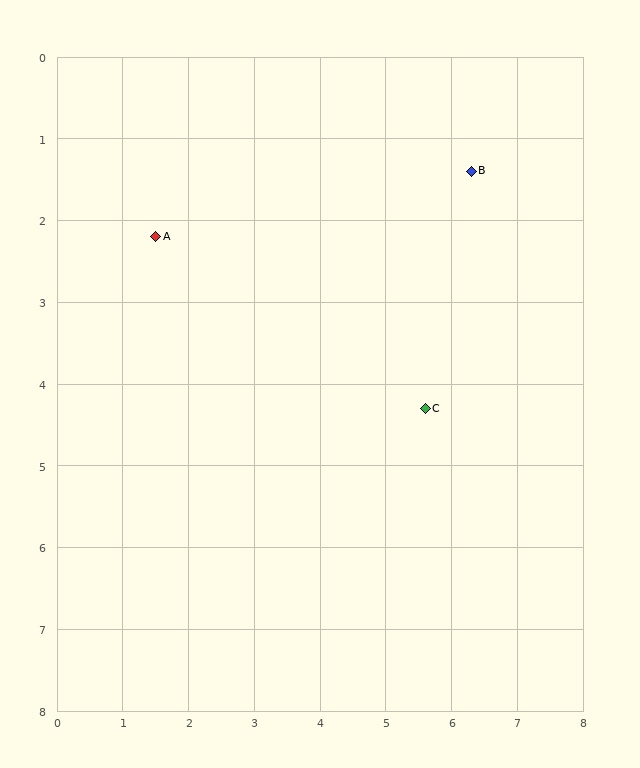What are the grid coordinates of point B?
Point B is at approximately (6.3, 1.4).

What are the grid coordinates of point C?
Point C is at approximately (5.6, 4.3).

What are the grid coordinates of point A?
Point A is at approximately (1.5, 2.2).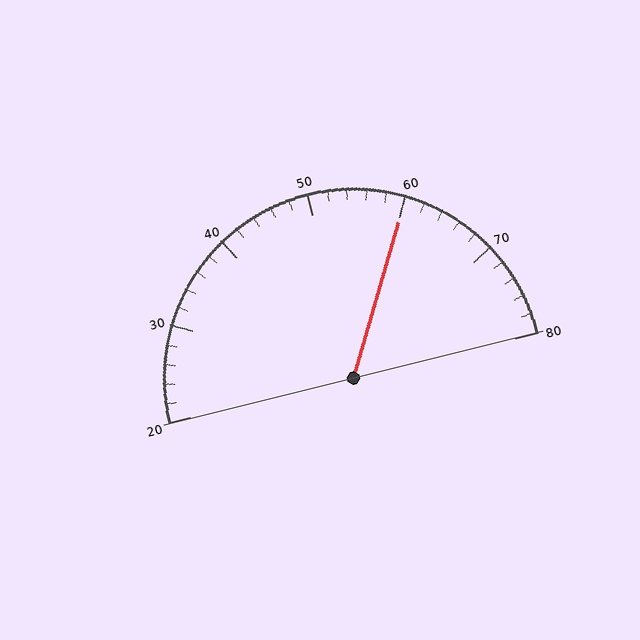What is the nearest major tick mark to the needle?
The nearest major tick mark is 60.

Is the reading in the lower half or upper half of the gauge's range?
The reading is in the upper half of the range (20 to 80).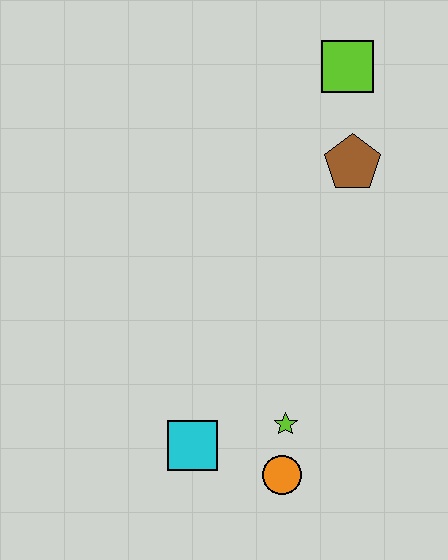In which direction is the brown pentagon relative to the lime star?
The brown pentagon is above the lime star.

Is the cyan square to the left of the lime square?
Yes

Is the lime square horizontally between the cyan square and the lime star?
No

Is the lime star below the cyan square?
No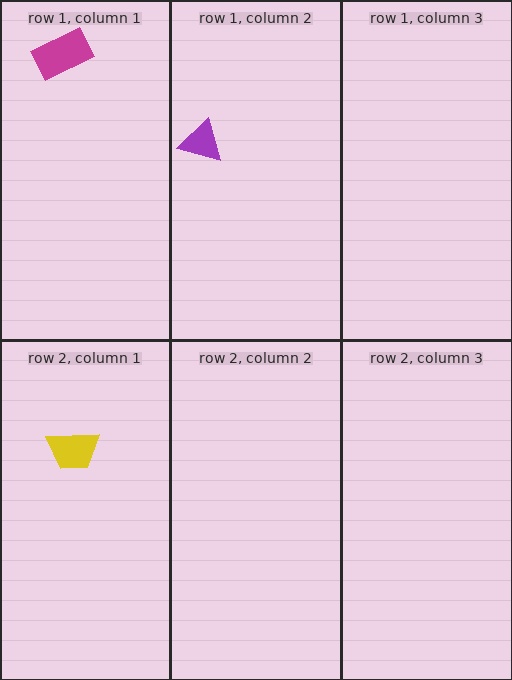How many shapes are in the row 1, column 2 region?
1.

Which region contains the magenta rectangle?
The row 1, column 1 region.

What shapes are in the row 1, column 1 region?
The magenta rectangle.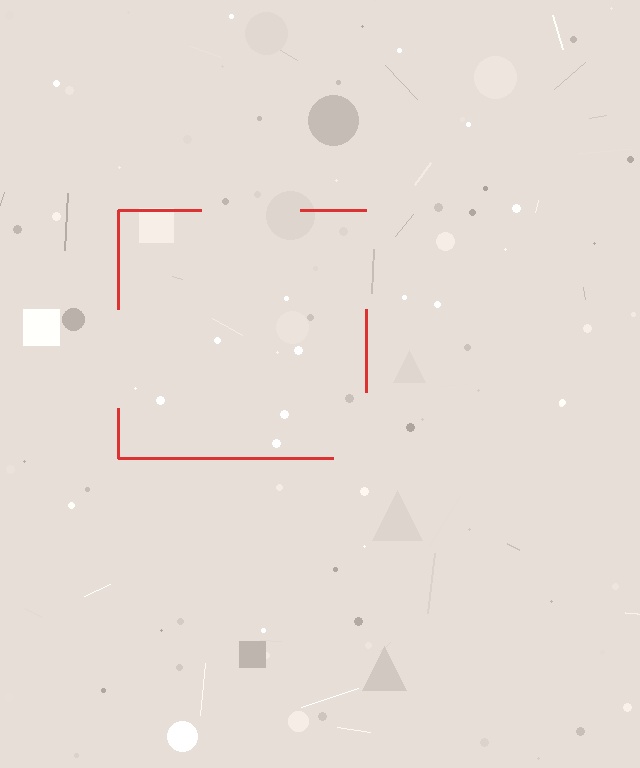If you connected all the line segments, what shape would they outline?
They would outline a square.